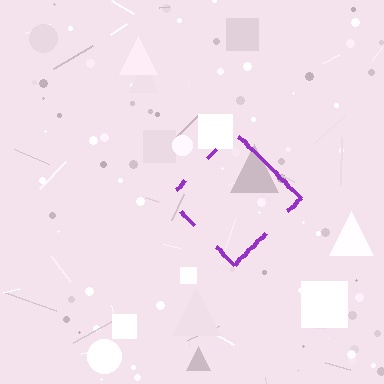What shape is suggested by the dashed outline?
The dashed outline suggests a diamond.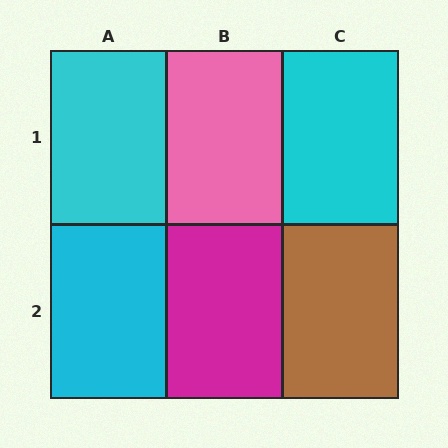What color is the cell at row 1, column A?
Cyan.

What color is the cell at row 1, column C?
Cyan.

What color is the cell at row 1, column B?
Pink.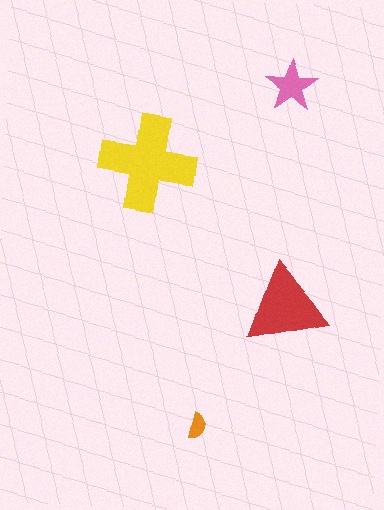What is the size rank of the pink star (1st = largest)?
3rd.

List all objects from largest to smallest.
The yellow cross, the red triangle, the pink star, the orange semicircle.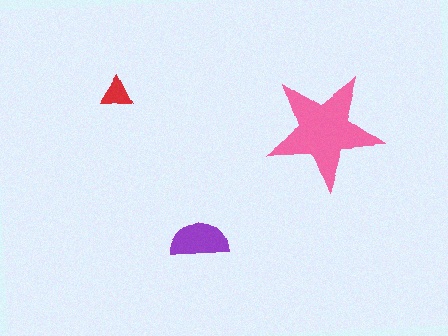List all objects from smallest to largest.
The red triangle, the purple semicircle, the pink star.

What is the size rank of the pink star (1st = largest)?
1st.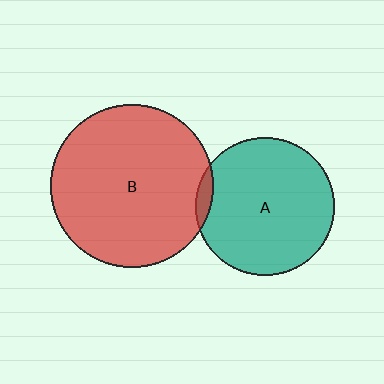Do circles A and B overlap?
Yes.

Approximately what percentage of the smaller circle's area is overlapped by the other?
Approximately 5%.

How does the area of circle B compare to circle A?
Approximately 1.4 times.